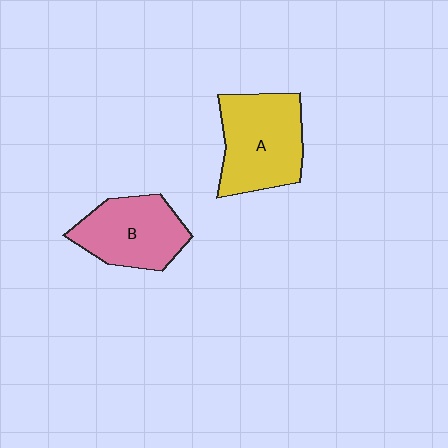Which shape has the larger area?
Shape A (yellow).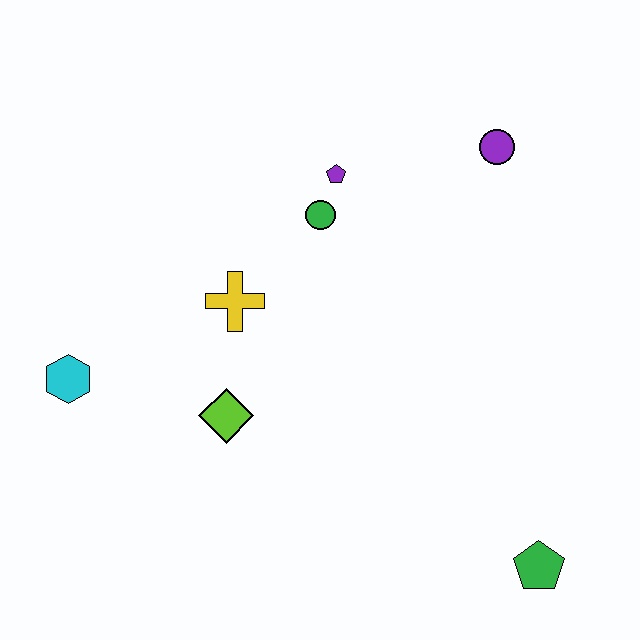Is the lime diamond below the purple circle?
Yes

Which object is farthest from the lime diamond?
The purple circle is farthest from the lime diamond.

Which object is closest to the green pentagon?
The lime diamond is closest to the green pentagon.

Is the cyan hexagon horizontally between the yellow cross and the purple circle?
No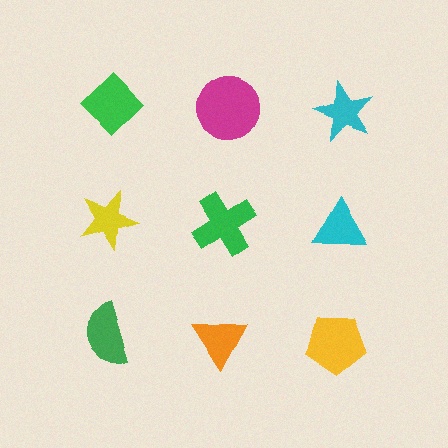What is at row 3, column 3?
A yellow pentagon.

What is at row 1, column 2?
A magenta circle.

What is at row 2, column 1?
A yellow star.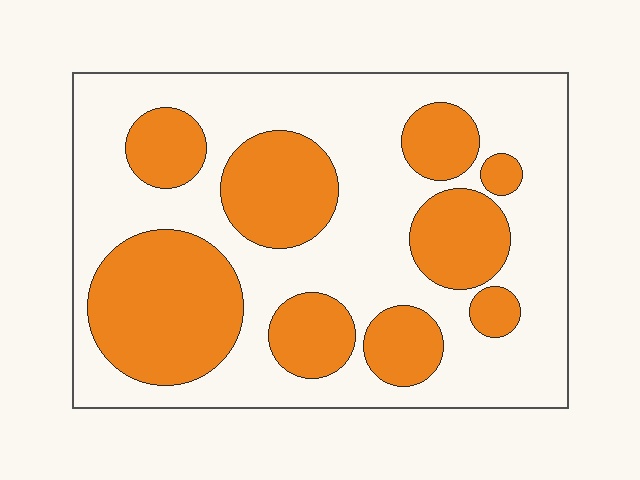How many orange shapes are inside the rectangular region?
9.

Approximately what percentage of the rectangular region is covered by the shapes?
Approximately 40%.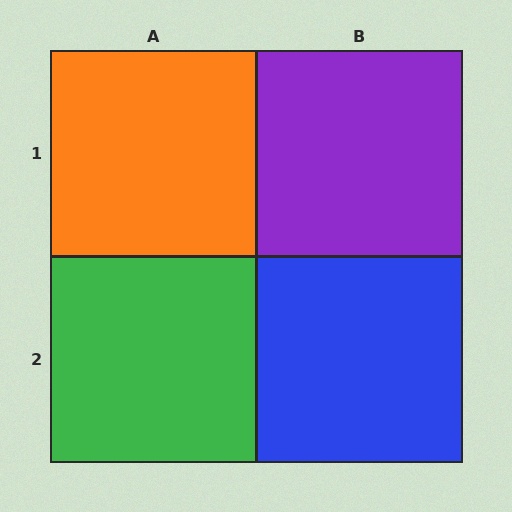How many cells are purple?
1 cell is purple.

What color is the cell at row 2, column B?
Blue.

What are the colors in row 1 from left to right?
Orange, purple.